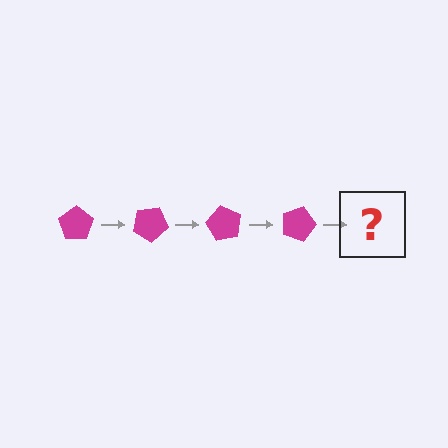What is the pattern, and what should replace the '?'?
The pattern is that the pentagon rotates 30 degrees each step. The '?' should be a magenta pentagon rotated 120 degrees.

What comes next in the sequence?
The next element should be a magenta pentagon rotated 120 degrees.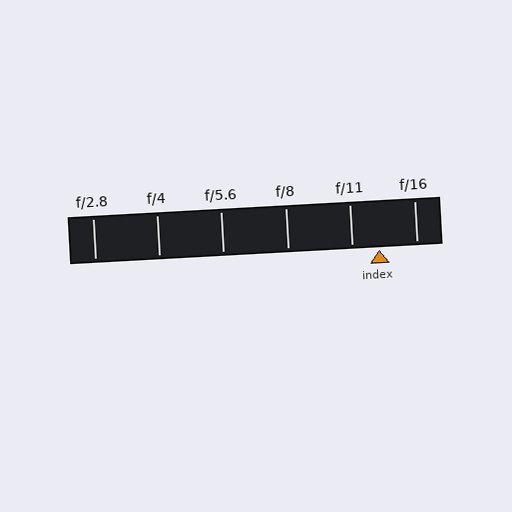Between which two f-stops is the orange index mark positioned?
The index mark is between f/11 and f/16.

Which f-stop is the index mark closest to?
The index mark is closest to f/11.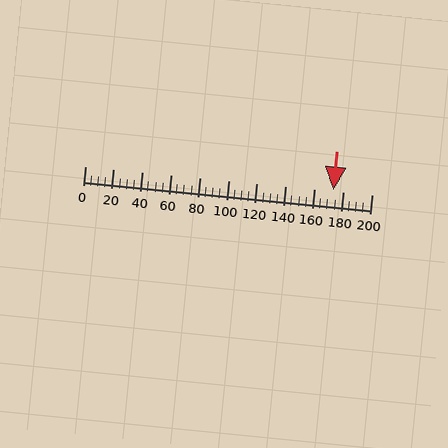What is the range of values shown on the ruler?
The ruler shows values from 0 to 200.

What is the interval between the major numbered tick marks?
The major tick marks are spaced 20 units apart.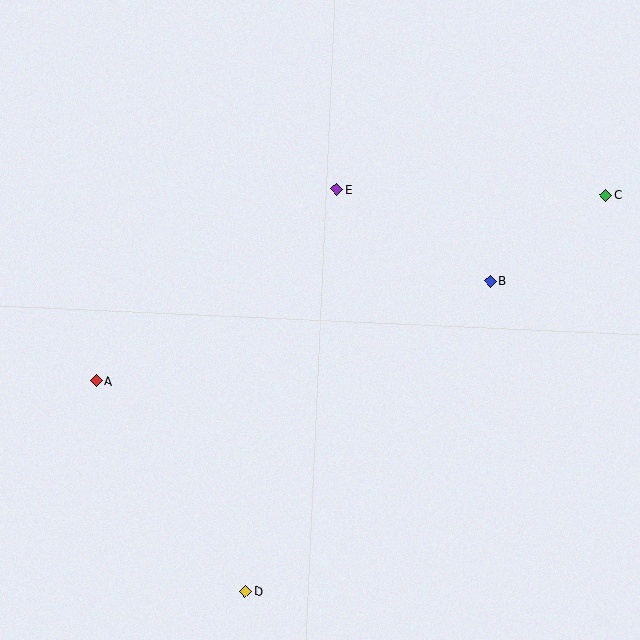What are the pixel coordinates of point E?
Point E is at (337, 189).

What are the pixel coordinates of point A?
Point A is at (96, 381).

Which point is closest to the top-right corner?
Point C is closest to the top-right corner.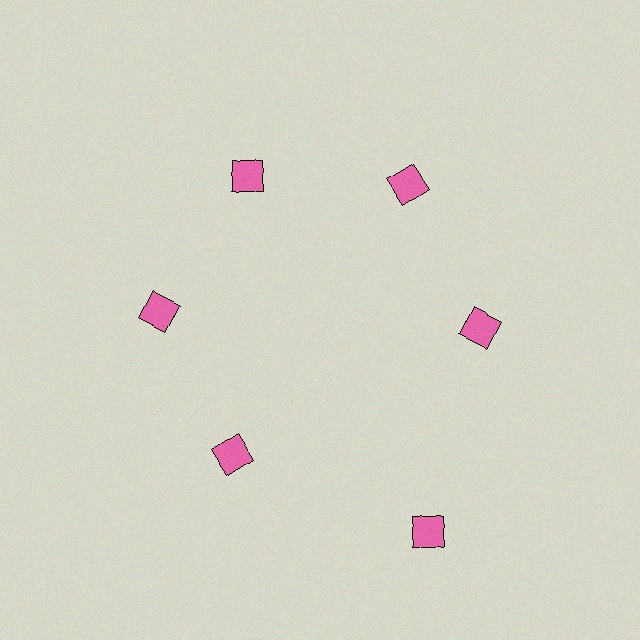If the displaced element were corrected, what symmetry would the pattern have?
It would have 6-fold rotational symmetry — the pattern would map onto itself every 60 degrees.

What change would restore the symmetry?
The symmetry would be restored by moving it inward, back onto the ring so that all 6 diamonds sit at equal angles and equal distance from the center.